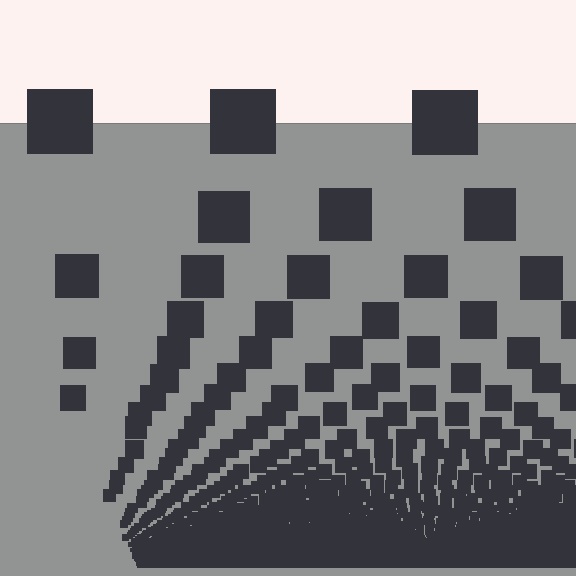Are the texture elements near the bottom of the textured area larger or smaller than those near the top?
Smaller. The gradient is inverted — elements near the bottom are smaller and denser.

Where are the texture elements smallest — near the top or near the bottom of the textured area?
Near the bottom.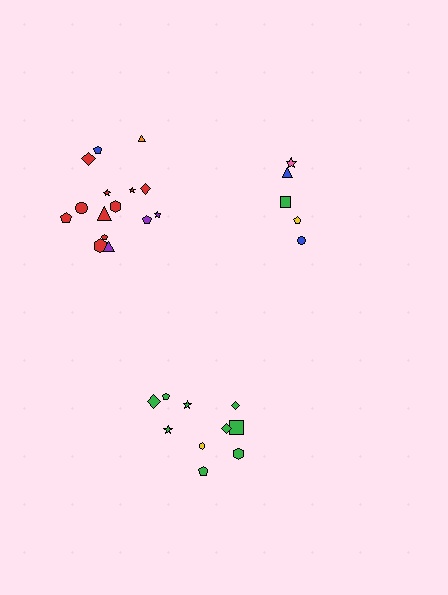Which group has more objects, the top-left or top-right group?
The top-left group.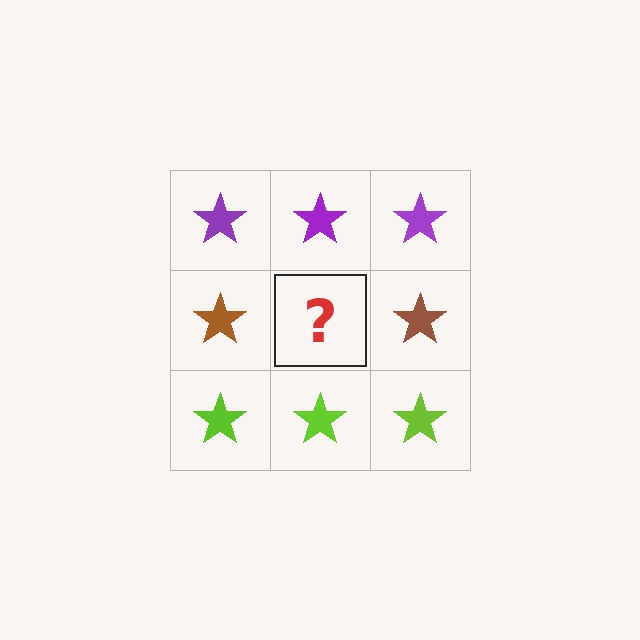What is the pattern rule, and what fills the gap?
The rule is that each row has a consistent color. The gap should be filled with a brown star.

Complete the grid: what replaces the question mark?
The question mark should be replaced with a brown star.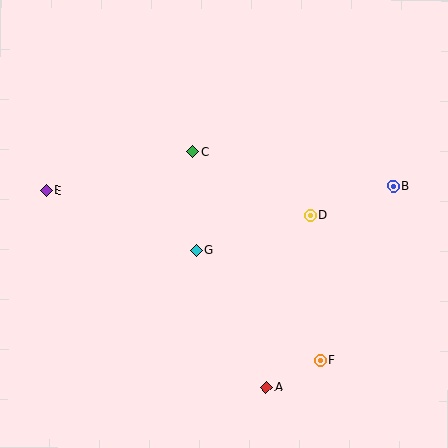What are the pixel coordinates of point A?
Point A is at (266, 387).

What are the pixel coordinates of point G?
Point G is at (196, 250).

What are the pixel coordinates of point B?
Point B is at (394, 186).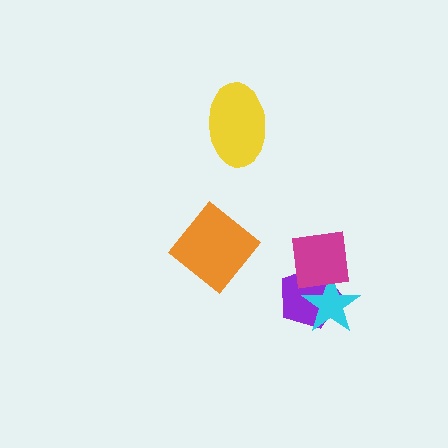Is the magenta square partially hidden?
No, no other shape covers it.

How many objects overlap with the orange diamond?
0 objects overlap with the orange diamond.